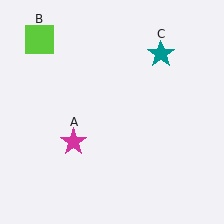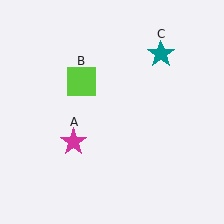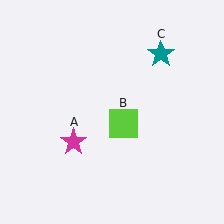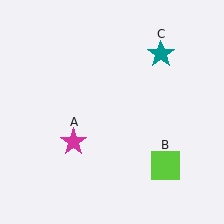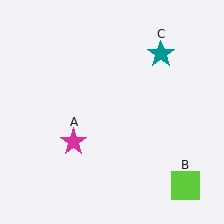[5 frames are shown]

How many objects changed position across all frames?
1 object changed position: lime square (object B).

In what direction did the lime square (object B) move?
The lime square (object B) moved down and to the right.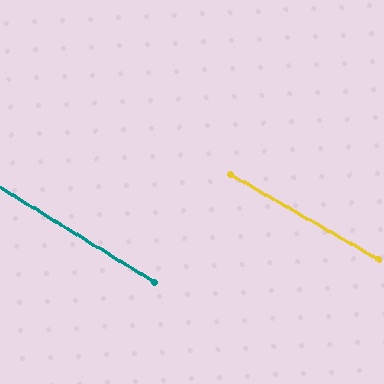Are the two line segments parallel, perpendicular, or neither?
Parallel — their directions differ by only 1.8°.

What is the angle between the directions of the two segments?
Approximately 2 degrees.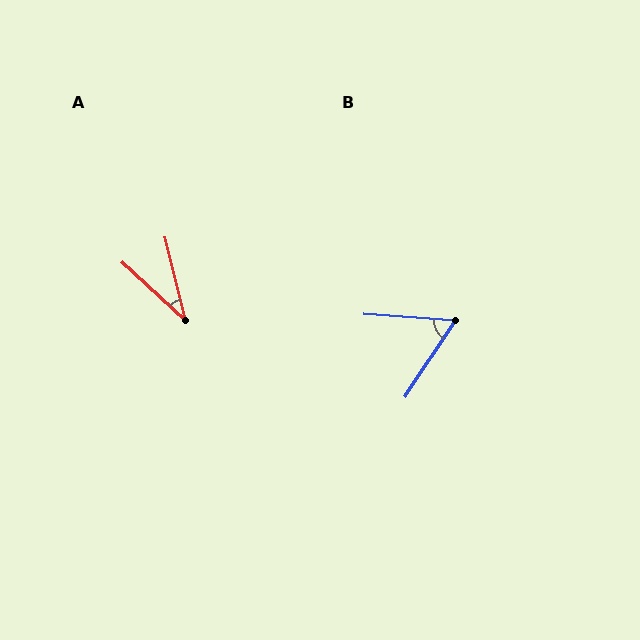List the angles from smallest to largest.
A (33°), B (61°).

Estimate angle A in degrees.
Approximately 33 degrees.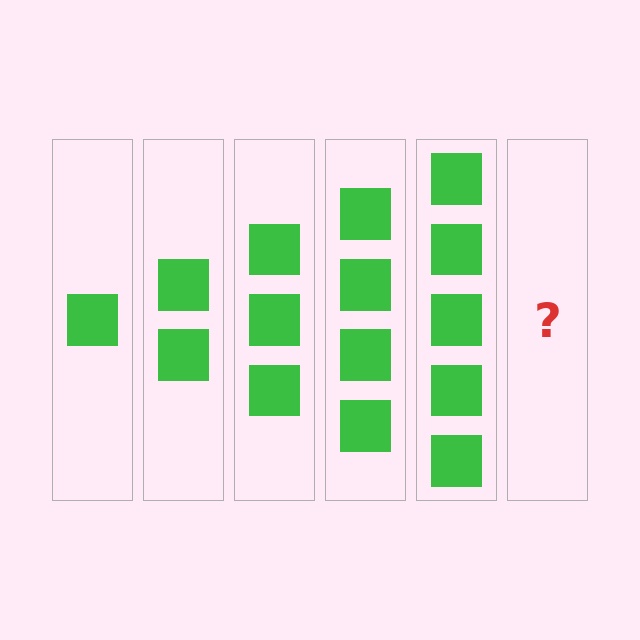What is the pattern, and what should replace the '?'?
The pattern is that each step adds one more square. The '?' should be 6 squares.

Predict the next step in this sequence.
The next step is 6 squares.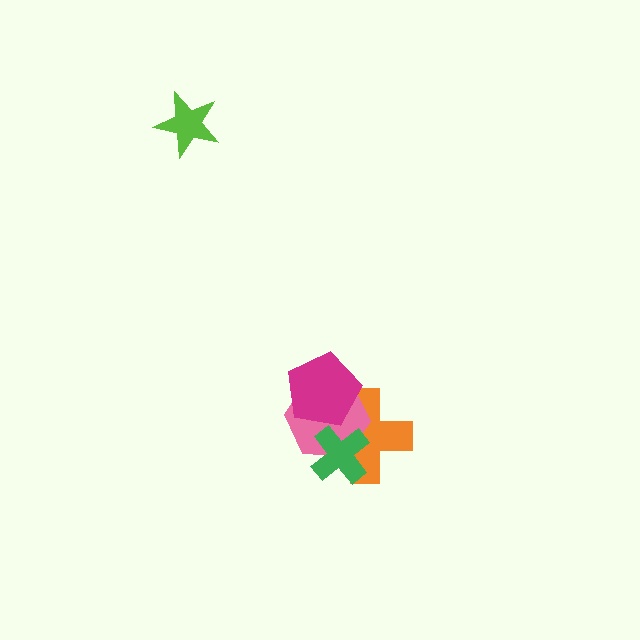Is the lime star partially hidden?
No, no other shape covers it.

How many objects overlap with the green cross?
2 objects overlap with the green cross.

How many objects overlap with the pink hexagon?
3 objects overlap with the pink hexagon.